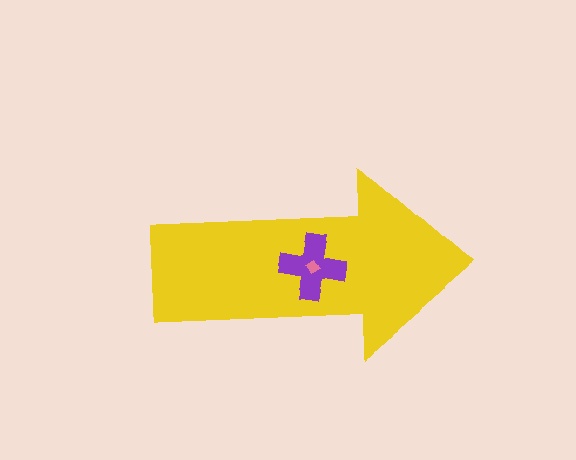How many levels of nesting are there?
3.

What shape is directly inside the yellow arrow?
The purple cross.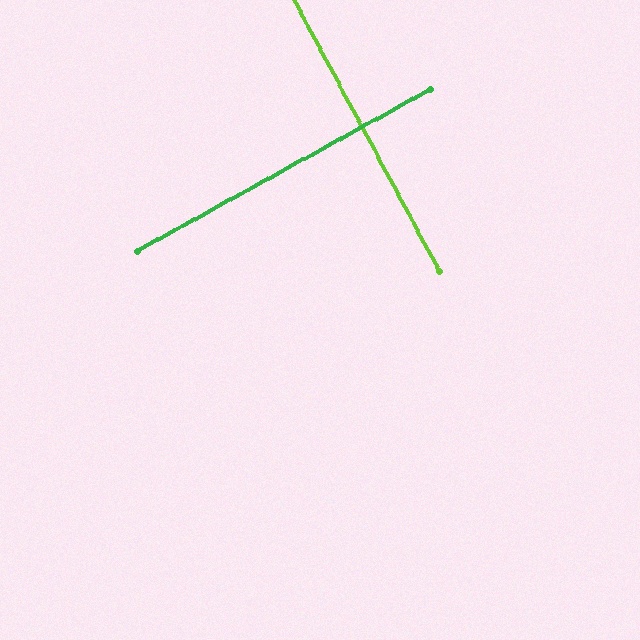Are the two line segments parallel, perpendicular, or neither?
Perpendicular — they meet at approximately 89°.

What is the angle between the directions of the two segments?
Approximately 89 degrees.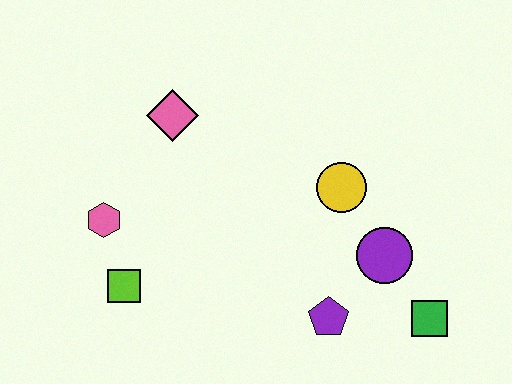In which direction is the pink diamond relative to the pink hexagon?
The pink diamond is above the pink hexagon.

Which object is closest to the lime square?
The pink hexagon is closest to the lime square.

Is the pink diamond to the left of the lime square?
No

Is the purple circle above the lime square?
Yes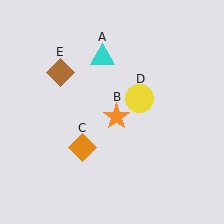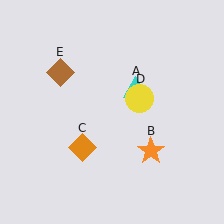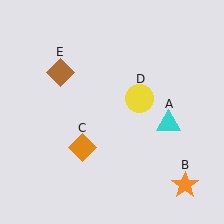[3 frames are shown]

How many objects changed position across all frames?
2 objects changed position: cyan triangle (object A), orange star (object B).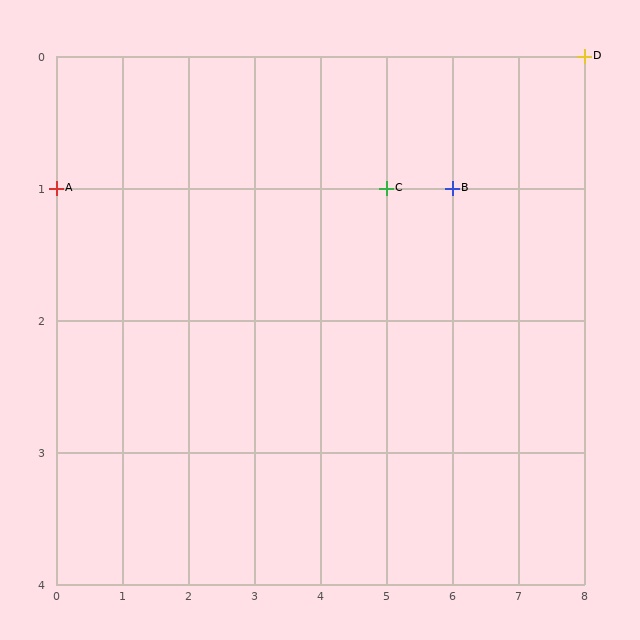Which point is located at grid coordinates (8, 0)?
Point D is at (8, 0).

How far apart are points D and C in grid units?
Points D and C are 3 columns and 1 row apart (about 3.2 grid units diagonally).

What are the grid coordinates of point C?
Point C is at grid coordinates (5, 1).